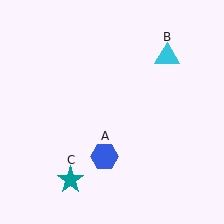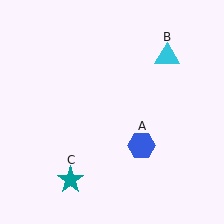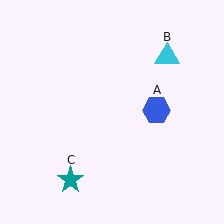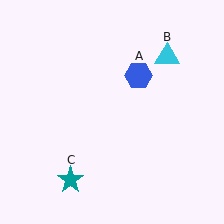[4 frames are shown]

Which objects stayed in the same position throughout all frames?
Cyan triangle (object B) and teal star (object C) remained stationary.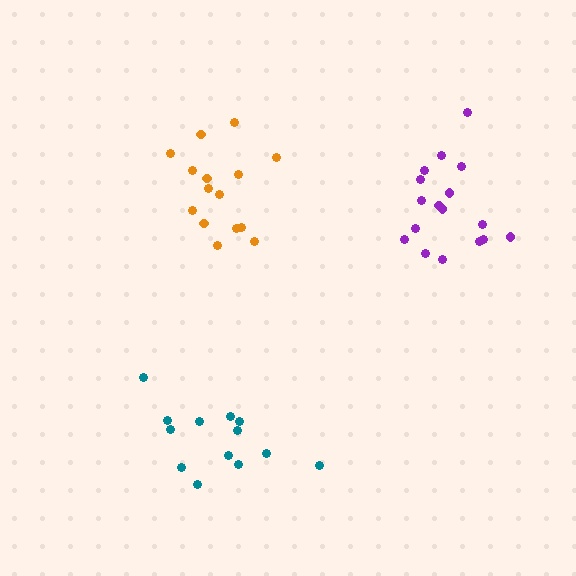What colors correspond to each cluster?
The clusters are colored: purple, teal, orange.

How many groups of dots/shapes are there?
There are 3 groups.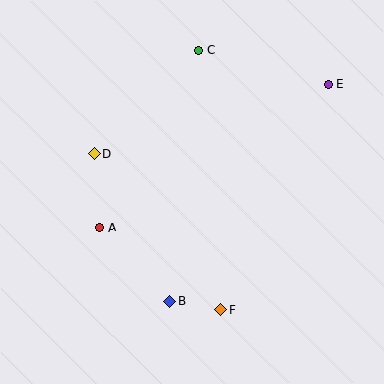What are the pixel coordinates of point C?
Point C is at (199, 50).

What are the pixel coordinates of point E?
Point E is at (329, 85).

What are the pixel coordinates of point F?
Point F is at (221, 310).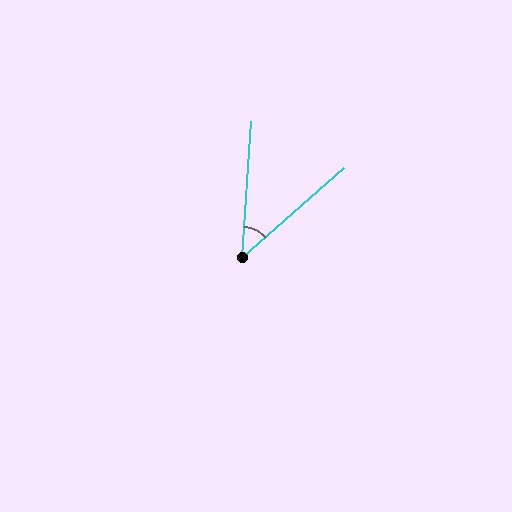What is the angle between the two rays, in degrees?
Approximately 45 degrees.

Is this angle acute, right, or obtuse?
It is acute.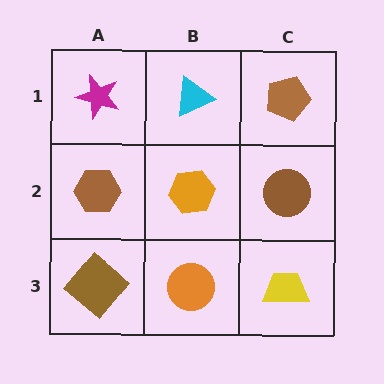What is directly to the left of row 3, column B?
A brown diamond.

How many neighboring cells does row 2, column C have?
3.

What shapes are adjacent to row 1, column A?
A brown hexagon (row 2, column A), a cyan triangle (row 1, column B).